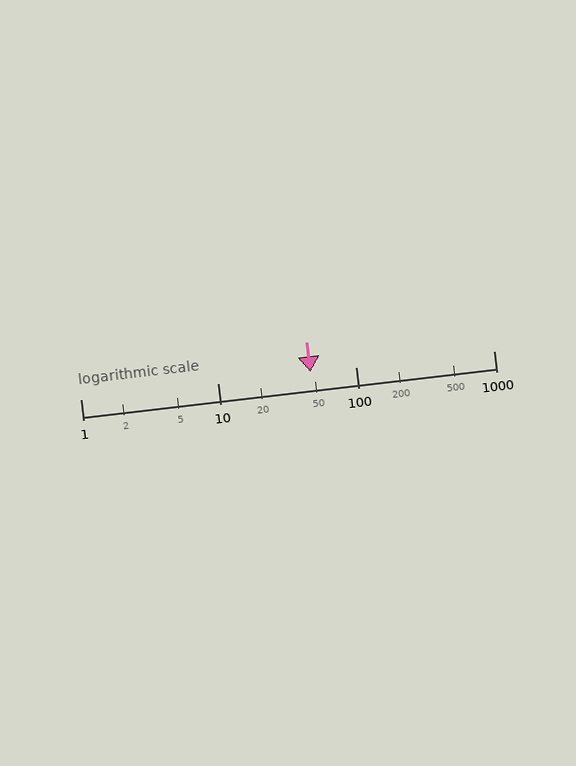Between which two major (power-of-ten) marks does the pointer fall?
The pointer is between 10 and 100.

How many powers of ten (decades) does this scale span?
The scale spans 3 decades, from 1 to 1000.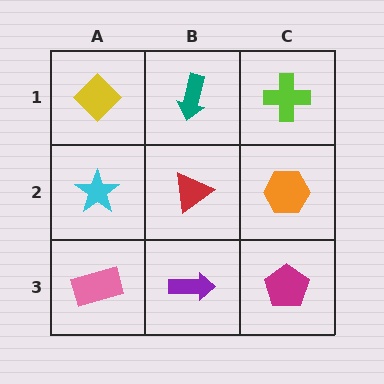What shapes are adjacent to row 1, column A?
A cyan star (row 2, column A), a teal arrow (row 1, column B).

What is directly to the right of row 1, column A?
A teal arrow.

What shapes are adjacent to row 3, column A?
A cyan star (row 2, column A), a purple arrow (row 3, column B).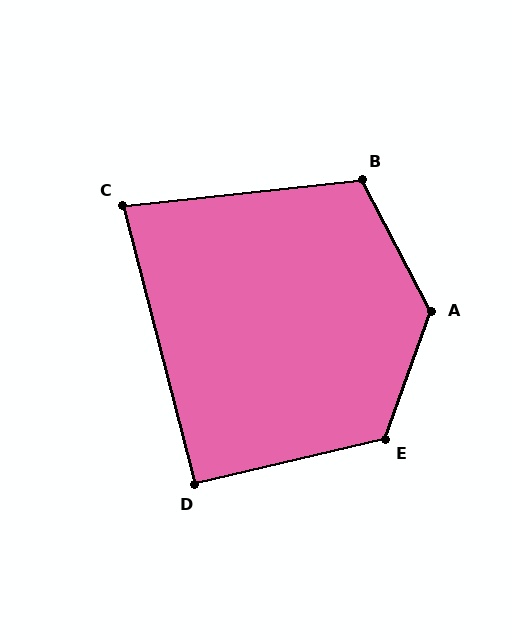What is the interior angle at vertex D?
Approximately 91 degrees (approximately right).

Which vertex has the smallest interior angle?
C, at approximately 82 degrees.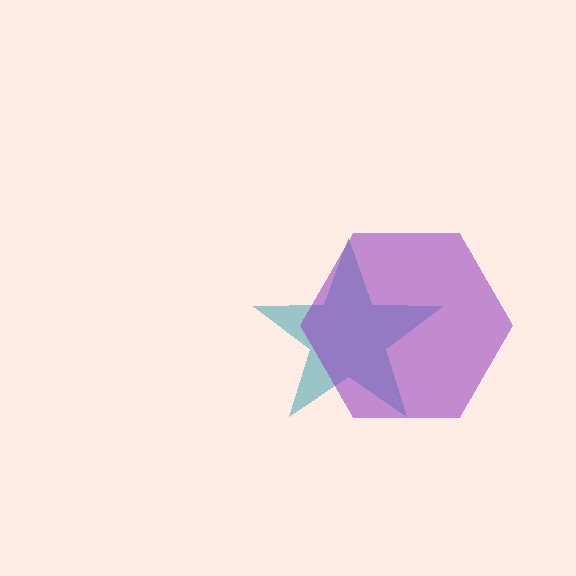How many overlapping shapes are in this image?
There are 2 overlapping shapes in the image.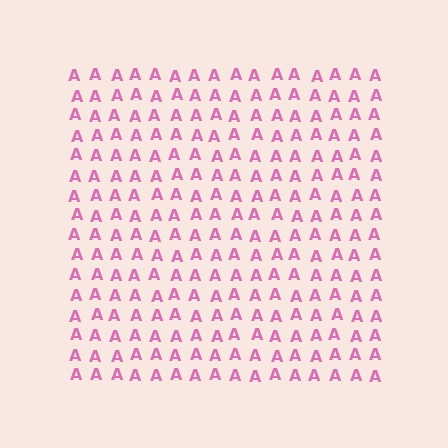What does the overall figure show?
The overall figure shows a square.